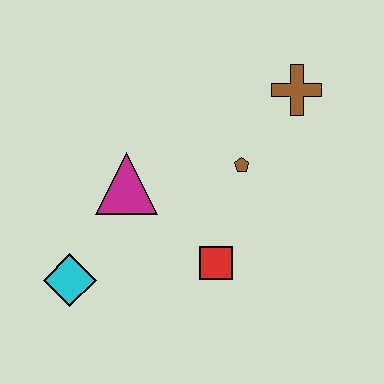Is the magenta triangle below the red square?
No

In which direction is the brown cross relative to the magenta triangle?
The brown cross is to the right of the magenta triangle.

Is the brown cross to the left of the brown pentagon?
No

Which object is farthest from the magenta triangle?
The brown cross is farthest from the magenta triangle.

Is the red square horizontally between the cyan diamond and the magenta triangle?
No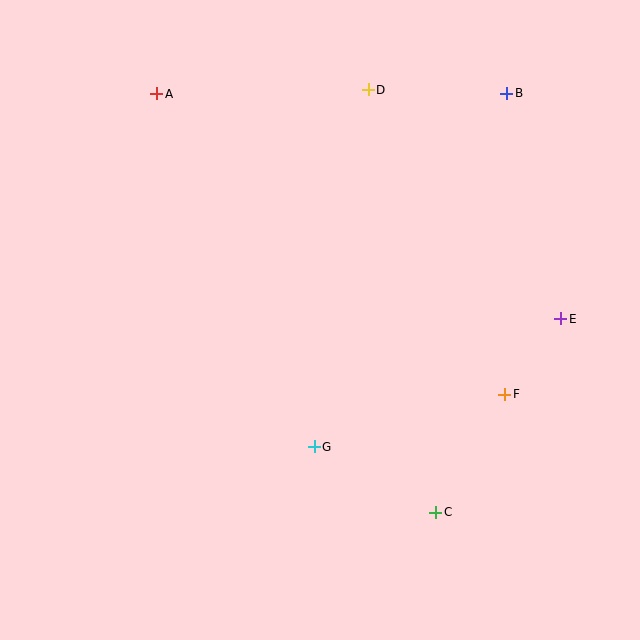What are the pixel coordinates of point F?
Point F is at (505, 394).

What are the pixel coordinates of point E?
Point E is at (561, 319).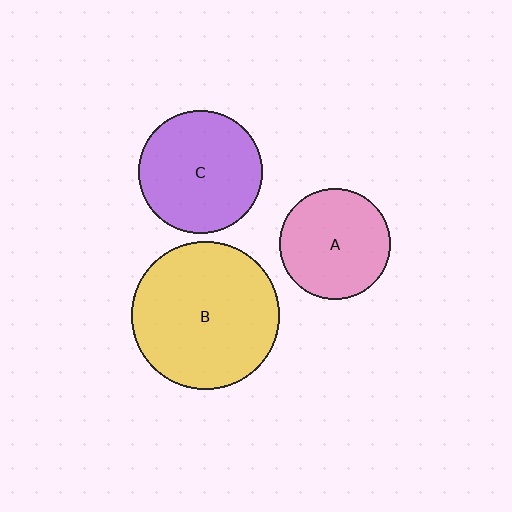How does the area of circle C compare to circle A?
Approximately 1.3 times.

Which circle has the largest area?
Circle B (yellow).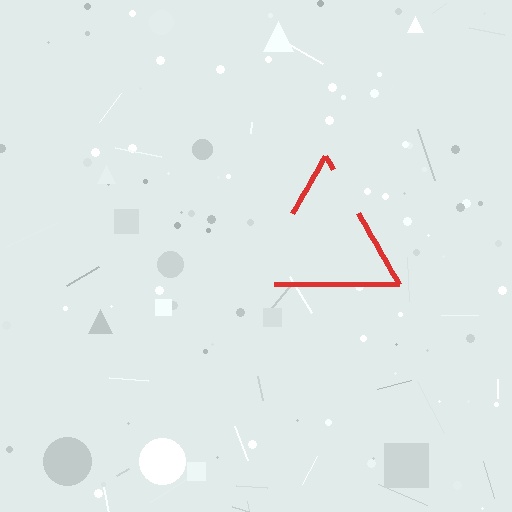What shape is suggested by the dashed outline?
The dashed outline suggests a triangle.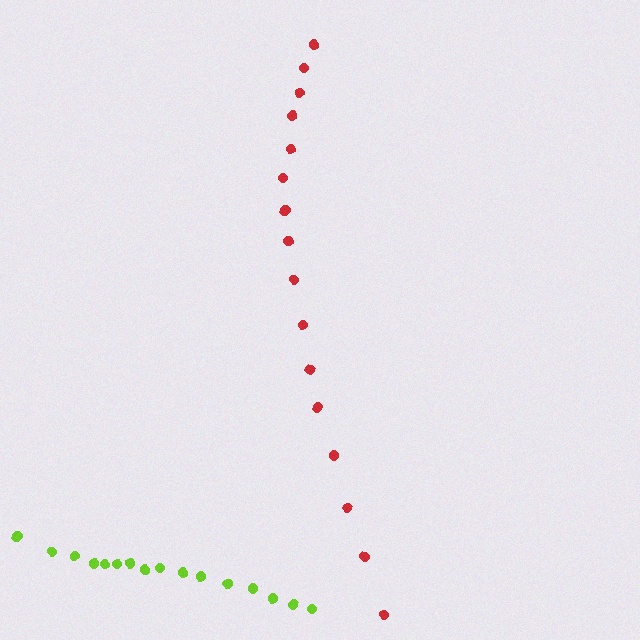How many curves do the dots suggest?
There are 2 distinct paths.